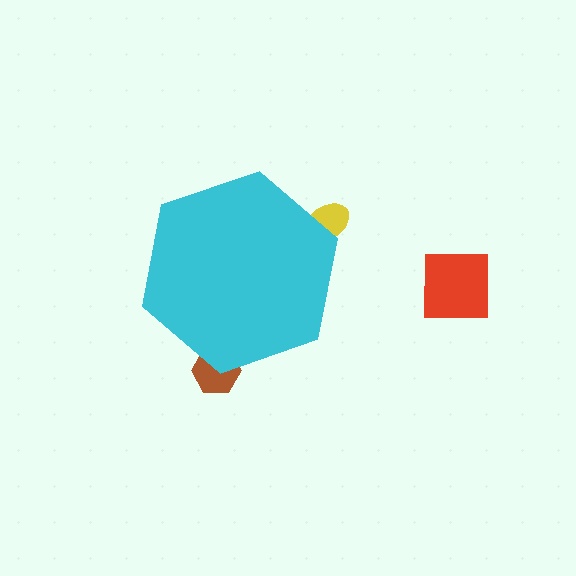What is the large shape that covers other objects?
A cyan hexagon.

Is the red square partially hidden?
No, the red square is fully visible.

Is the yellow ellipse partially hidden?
Yes, the yellow ellipse is partially hidden behind the cyan hexagon.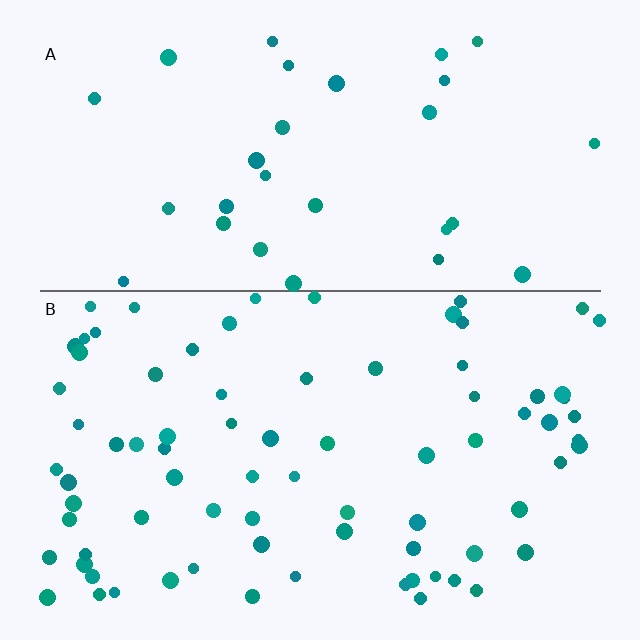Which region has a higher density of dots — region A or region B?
B (the bottom).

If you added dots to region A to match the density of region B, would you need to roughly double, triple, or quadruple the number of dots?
Approximately triple.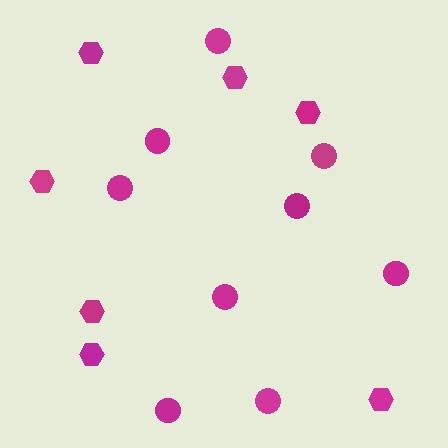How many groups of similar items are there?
There are 2 groups: one group of circles (9) and one group of hexagons (7).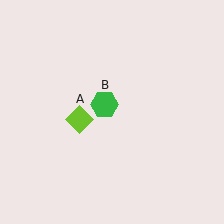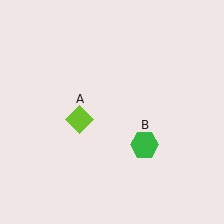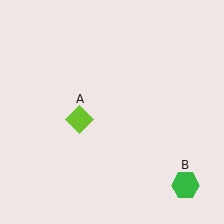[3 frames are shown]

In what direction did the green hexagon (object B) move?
The green hexagon (object B) moved down and to the right.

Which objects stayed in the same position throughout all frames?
Lime diamond (object A) remained stationary.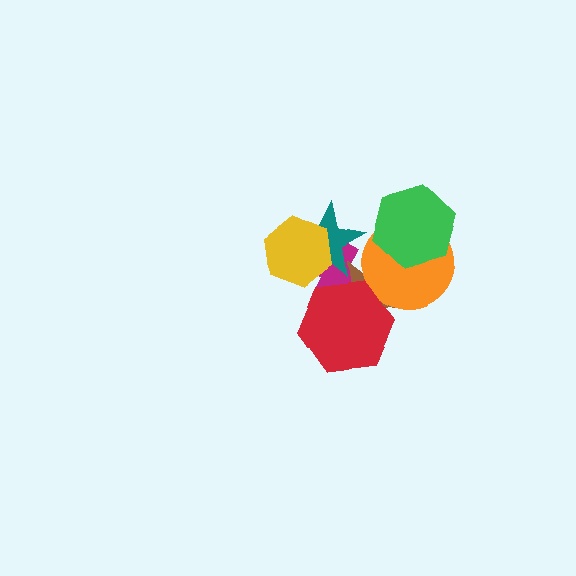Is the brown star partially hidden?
Yes, it is partially covered by another shape.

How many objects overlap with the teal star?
3 objects overlap with the teal star.